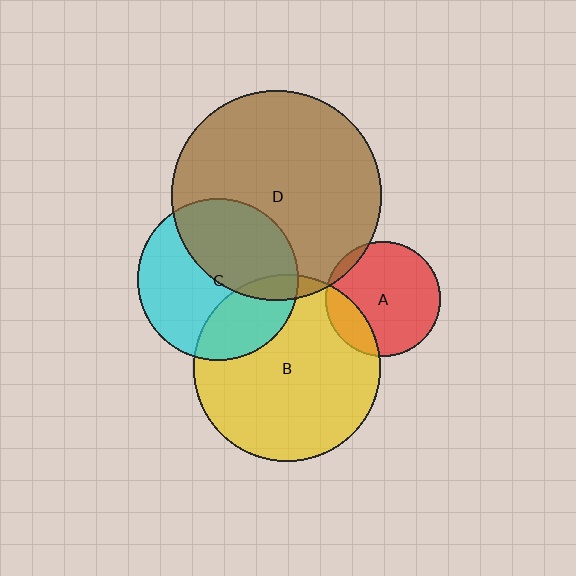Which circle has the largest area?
Circle D (brown).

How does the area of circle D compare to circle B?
Approximately 1.3 times.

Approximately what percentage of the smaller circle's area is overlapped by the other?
Approximately 30%.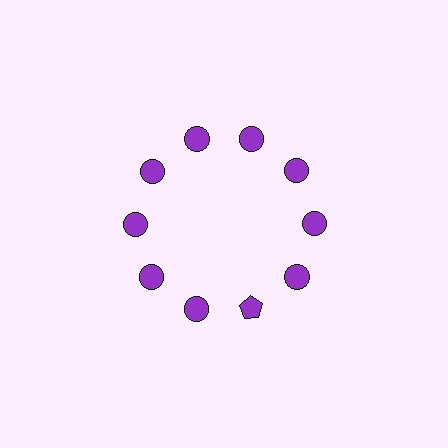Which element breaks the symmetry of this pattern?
The purple pentagon at roughly the 5 o'clock position breaks the symmetry. All other shapes are purple circles.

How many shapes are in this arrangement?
There are 10 shapes arranged in a ring pattern.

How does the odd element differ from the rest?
It has a different shape: pentagon instead of circle.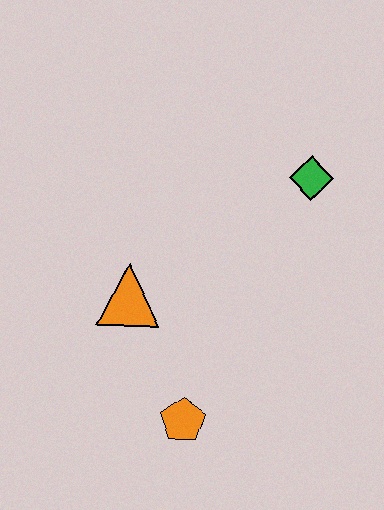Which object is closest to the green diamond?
The orange triangle is closest to the green diamond.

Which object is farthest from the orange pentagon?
The green diamond is farthest from the orange pentagon.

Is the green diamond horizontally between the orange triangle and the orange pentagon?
No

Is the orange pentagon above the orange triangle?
No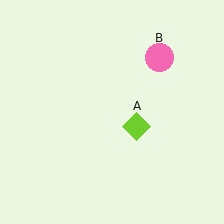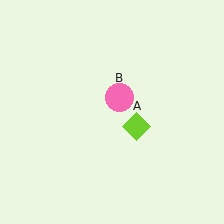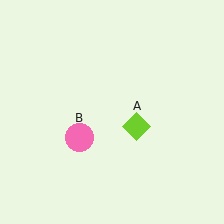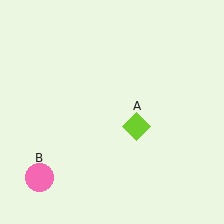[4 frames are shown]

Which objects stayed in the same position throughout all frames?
Lime diamond (object A) remained stationary.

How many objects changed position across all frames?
1 object changed position: pink circle (object B).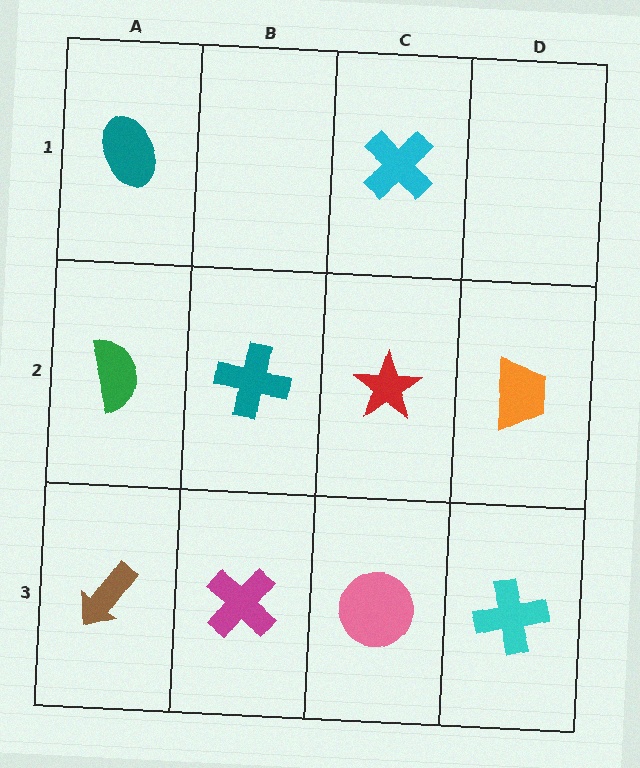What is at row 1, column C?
A cyan cross.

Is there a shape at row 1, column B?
No, that cell is empty.